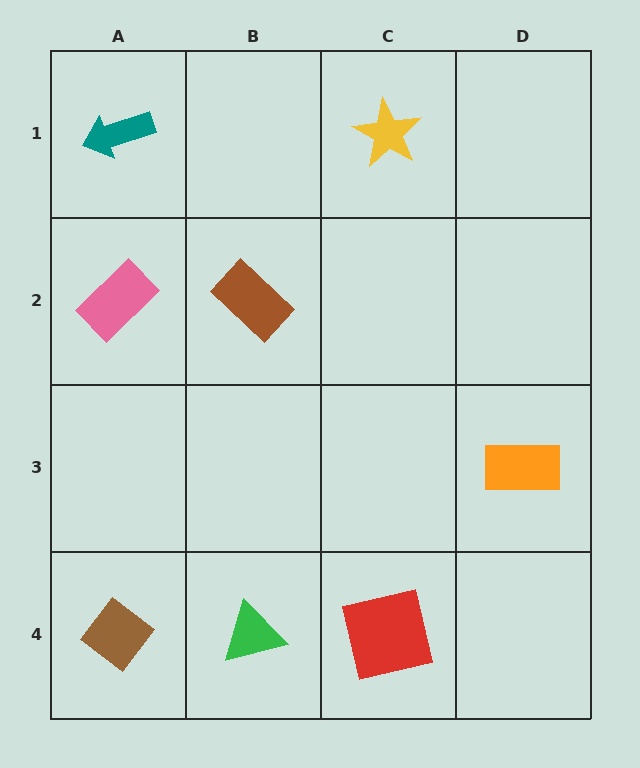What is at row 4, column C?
A red square.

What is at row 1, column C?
A yellow star.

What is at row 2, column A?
A pink rectangle.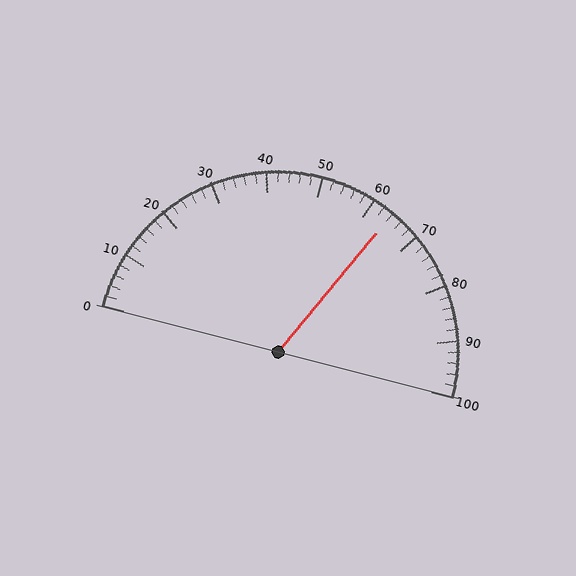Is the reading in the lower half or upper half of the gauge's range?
The reading is in the upper half of the range (0 to 100).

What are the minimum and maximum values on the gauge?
The gauge ranges from 0 to 100.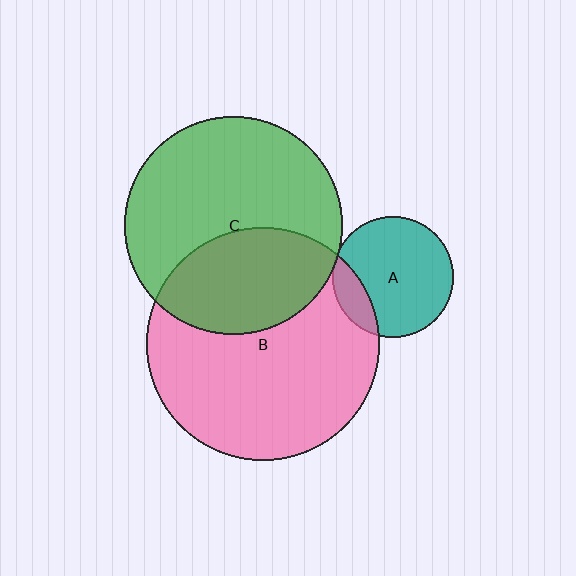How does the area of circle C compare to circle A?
Approximately 3.3 times.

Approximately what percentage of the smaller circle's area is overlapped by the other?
Approximately 15%.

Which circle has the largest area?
Circle B (pink).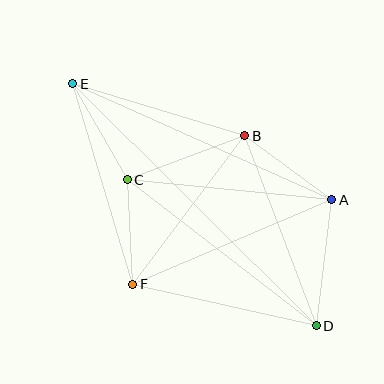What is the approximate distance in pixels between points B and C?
The distance between B and C is approximately 126 pixels.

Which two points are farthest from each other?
Points D and E are farthest from each other.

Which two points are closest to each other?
Points C and F are closest to each other.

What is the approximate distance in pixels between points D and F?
The distance between D and F is approximately 188 pixels.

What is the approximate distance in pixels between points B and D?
The distance between B and D is approximately 203 pixels.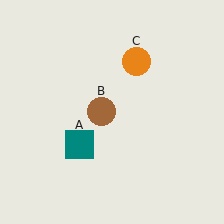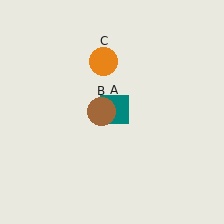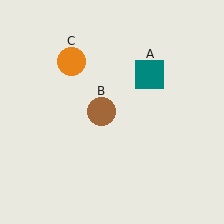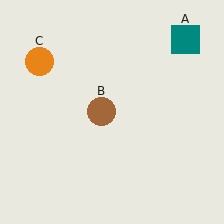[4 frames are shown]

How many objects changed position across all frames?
2 objects changed position: teal square (object A), orange circle (object C).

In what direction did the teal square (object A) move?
The teal square (object A) moved up and to the right.